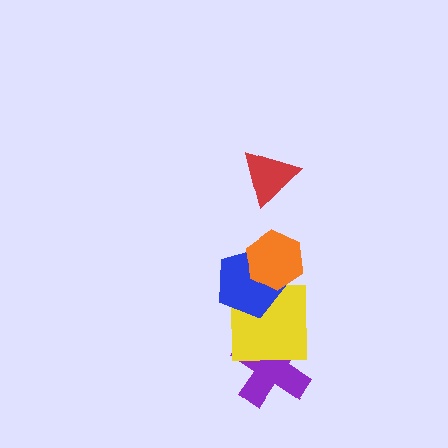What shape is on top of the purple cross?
The yellow square is on top of the purple cross.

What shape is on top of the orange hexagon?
The red triangle is on top of the orange hexagon.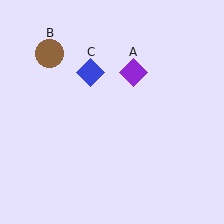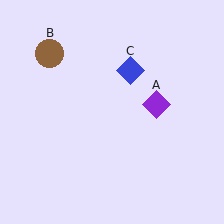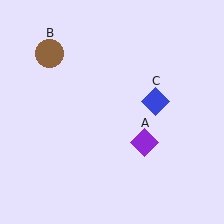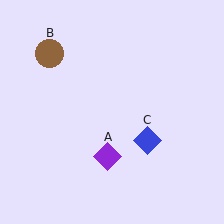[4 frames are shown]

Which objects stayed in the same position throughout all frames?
Brown circle (object B) remained stationary.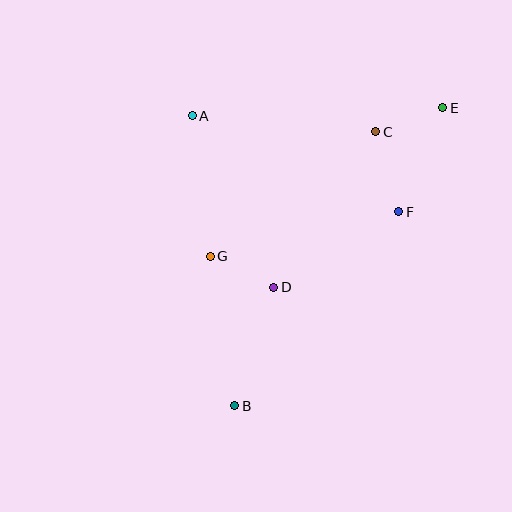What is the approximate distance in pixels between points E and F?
The distance between E and F is approximately 113 pixels.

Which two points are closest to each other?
Points D and G are closest to each other.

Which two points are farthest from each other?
Points B and E are farthest from each other.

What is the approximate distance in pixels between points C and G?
The distance between C and G is approximately 207 pixels.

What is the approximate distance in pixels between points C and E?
The distance between C and E is approximately 71 pixels.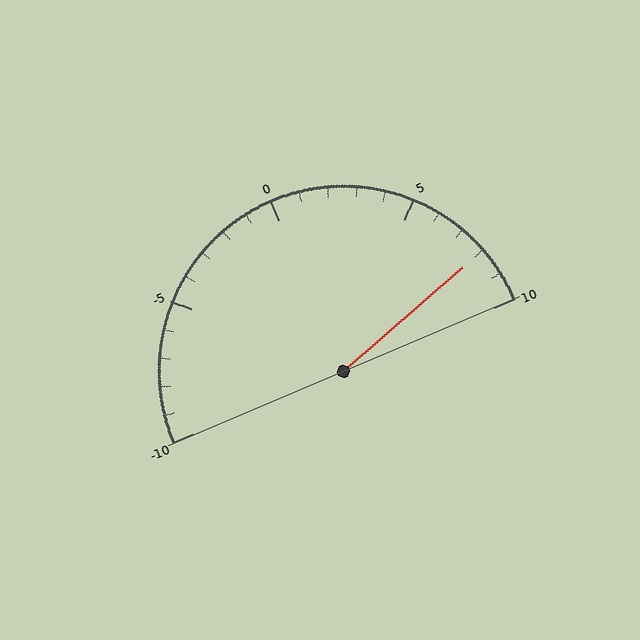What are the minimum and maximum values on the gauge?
The gauge ranges from -10 to 10.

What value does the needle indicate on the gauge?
The needle indicates approximately 8.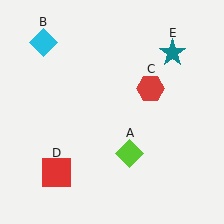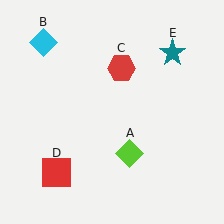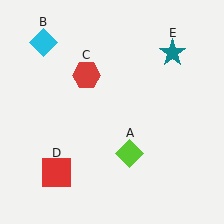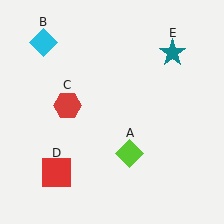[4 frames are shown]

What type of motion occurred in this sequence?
The red hexagon (object C) rotated counterclockwise around the center of the scene.